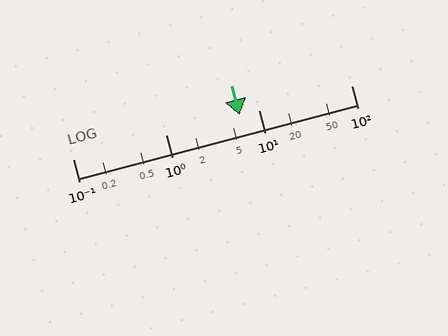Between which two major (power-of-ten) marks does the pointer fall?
The pointer is between 1 and 10.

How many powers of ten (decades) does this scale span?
The scale spans 3 decades, from 0.1 to 100.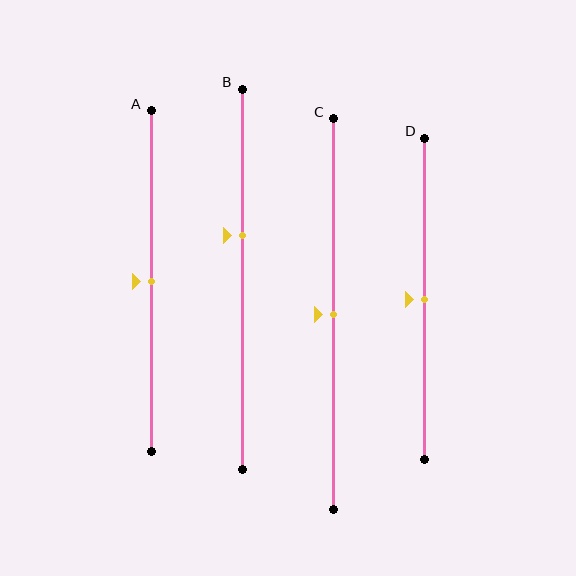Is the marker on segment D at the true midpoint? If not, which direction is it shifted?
Yes, the marker on segment D is at the true midpoint.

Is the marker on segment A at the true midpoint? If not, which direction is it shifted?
Yes, the marker on segment A is at the true midpoint.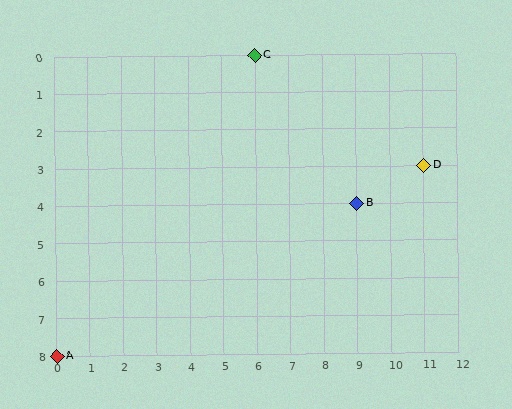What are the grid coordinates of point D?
Point D is at grid coordinates (11, 3).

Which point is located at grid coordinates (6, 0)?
Point C is at (6, 0).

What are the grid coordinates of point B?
Point B is at grid coordinates (9, 4).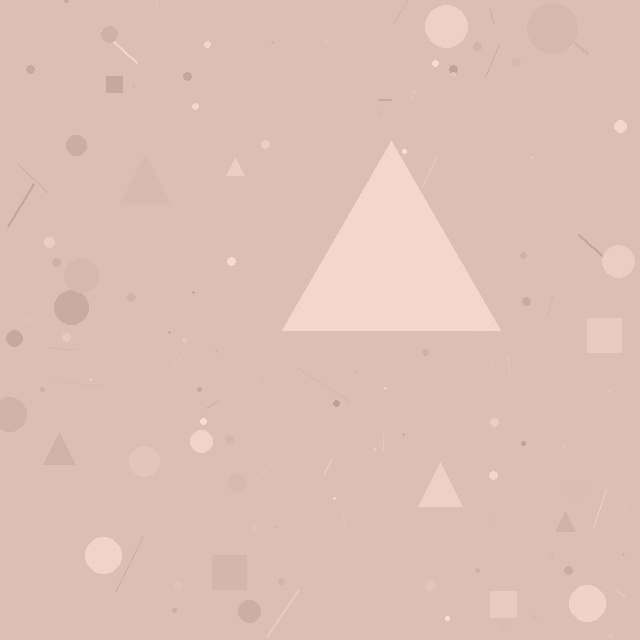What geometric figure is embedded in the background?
A triangle is embedded in the background.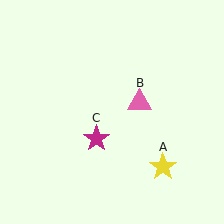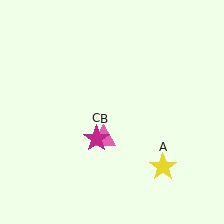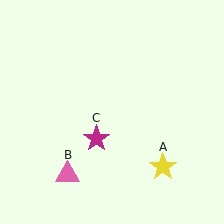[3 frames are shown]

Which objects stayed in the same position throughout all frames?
Yellow star (object A) and magenta star (object C) remained stationary.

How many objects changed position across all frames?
1 object changed position: pink triangle (object B).